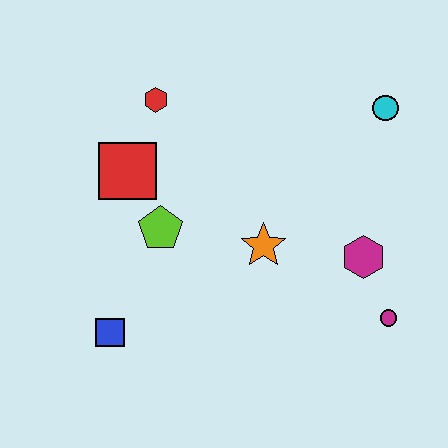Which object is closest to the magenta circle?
The magenta hexagon is closest to the magenta circle.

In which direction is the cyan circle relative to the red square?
The cyan circle is to the right of the red square.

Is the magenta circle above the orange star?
No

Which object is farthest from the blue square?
The cyan circle is farthest from the blue square.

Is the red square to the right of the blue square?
Yes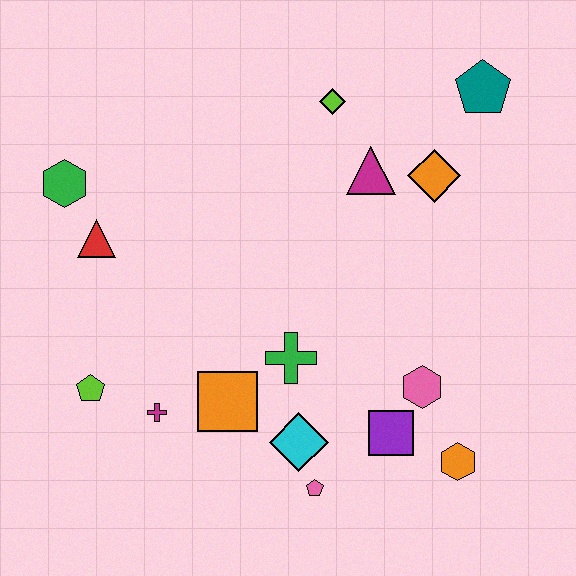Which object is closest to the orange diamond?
The magenta triangle is closest to the orange diamond.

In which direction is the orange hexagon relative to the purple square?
The orange hexagon is to the right of the purple square.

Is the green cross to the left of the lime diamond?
Yes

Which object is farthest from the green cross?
The teal pentagon is farthest from the green cross.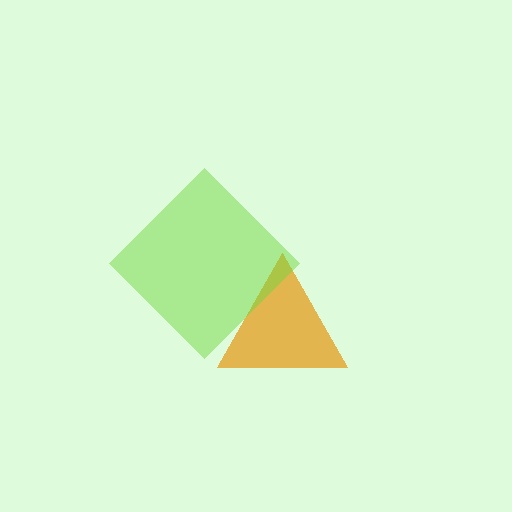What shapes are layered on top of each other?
The layered shapes are: an orange triangle, a lime diamond.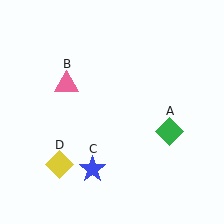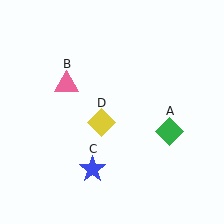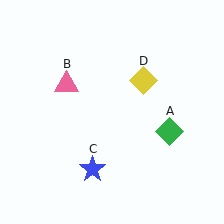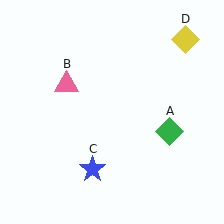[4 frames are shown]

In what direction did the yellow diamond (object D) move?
The yellow diamond (object D) moved up and to the right.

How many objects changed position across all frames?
1 object changed position: yellow diamond (object D).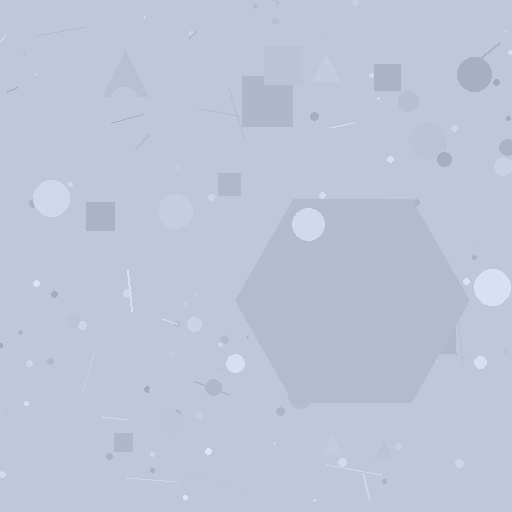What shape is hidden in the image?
A hexagon is hidden in the image.